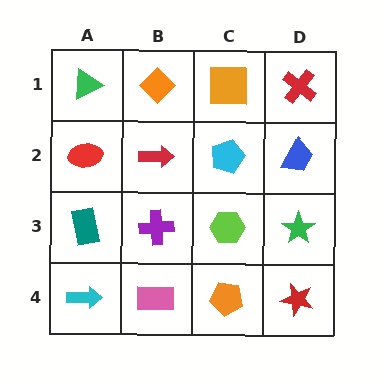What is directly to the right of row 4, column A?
A pink rectangle.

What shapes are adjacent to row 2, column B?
An orange diamond (row 1, column B), a purple cross (row 3, column B), a red ellipse (row 2, column A), a cyan pentagon (row 2, column C).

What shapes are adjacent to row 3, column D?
A blue trapezoid (row 2, column D), a red star (row 4, column D), a lime hexagon (row 3, column C).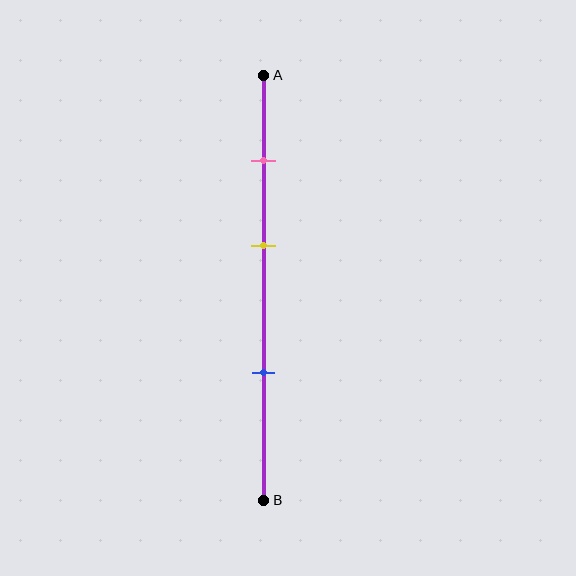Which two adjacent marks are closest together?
The pink and yellow marks are the closest adjacent pair.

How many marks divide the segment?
There are 3 marks dividing the segment.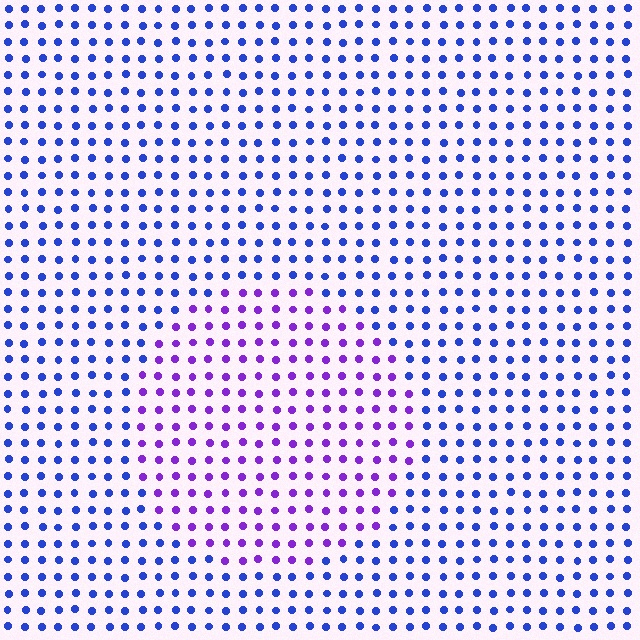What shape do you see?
I see a circle.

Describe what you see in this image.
The image is filled with small blue elements in a uniform arrangement. A circle-shaped region is visible where the elements are tinted to a slightly different hue, forming a subtle color boundary.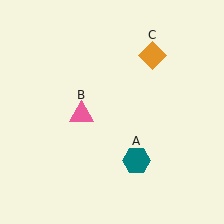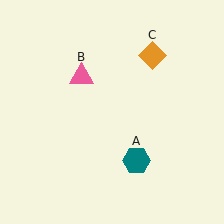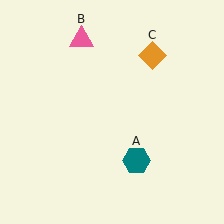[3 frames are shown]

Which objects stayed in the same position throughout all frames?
Teal hexagon (object A) and orange diamond (object C) remained stationary.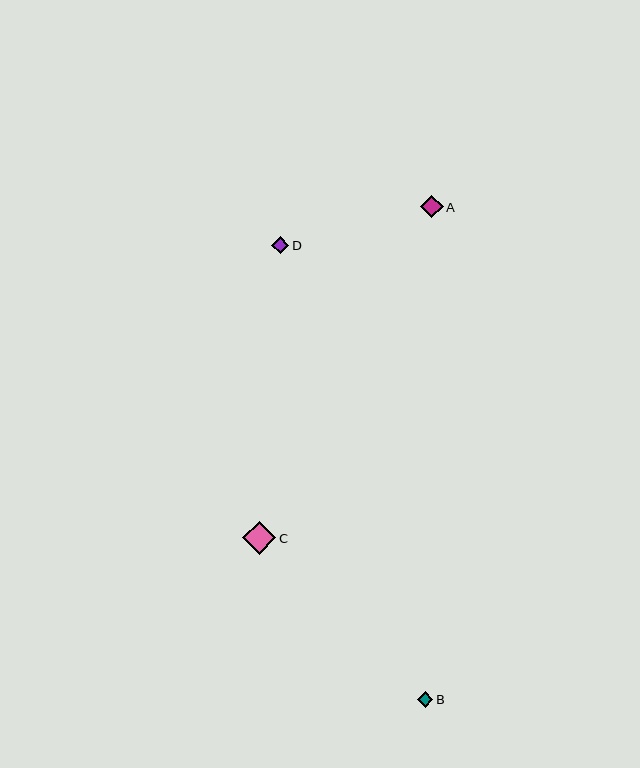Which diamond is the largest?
Diamond C is the largest with a size of approximately 33 pixels.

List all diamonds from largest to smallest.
From largest to smallest: C, A, D, B.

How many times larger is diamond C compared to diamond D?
Diamond C is approximately 1.9 times the size of diamond D.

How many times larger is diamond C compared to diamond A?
Diamond C is approximately 1.5 times the size of diamond A.